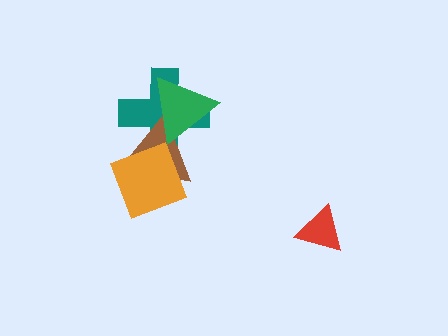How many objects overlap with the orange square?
1 object overlaps with the orange square.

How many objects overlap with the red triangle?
0 objects overlap with the red triangle.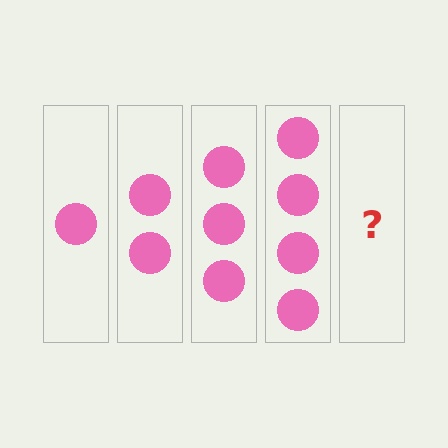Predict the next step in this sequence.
The next step is 5 circles.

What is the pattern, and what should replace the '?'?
The pattern is that each step adds one more circle. The '?' should be 5 circles.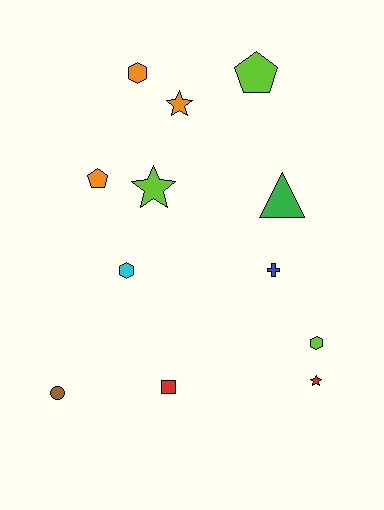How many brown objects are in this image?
There is 1 brown object.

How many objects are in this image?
There are 12 objects.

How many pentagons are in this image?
There are 2 pentagons.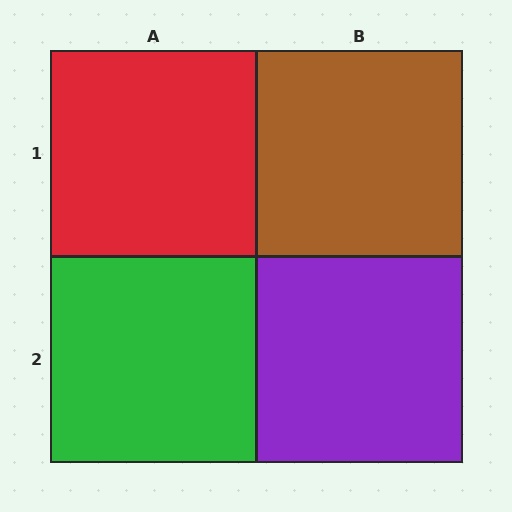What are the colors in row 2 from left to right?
Green, purple.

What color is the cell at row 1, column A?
Red.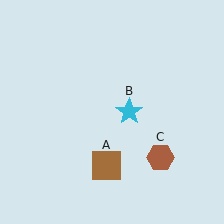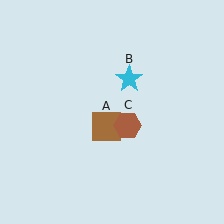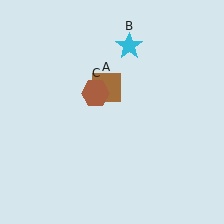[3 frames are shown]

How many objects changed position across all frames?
3 objects changed position: brown square (object A), cyan star (object B), brown hexagon (object C).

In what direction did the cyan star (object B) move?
The cyan star (object B) moved up.